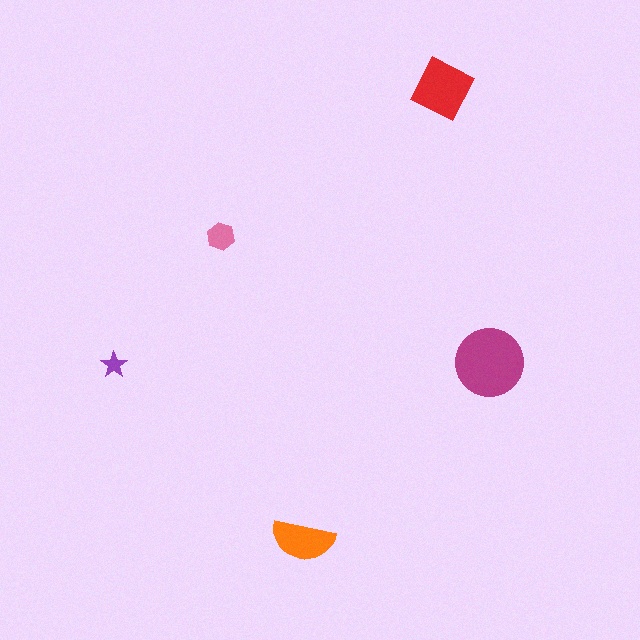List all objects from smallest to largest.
The purple star, the pink hexagon, the orange semicircle, the red square, the magenta circle.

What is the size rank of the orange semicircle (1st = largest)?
3rd.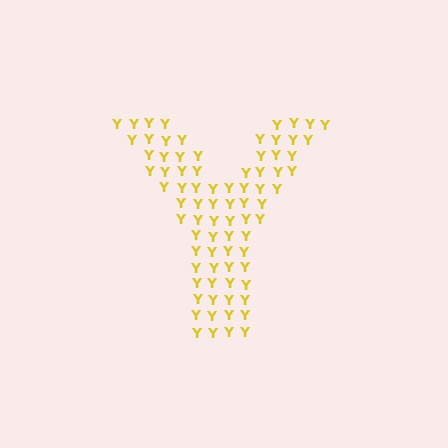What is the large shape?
The large shape is the letter Y.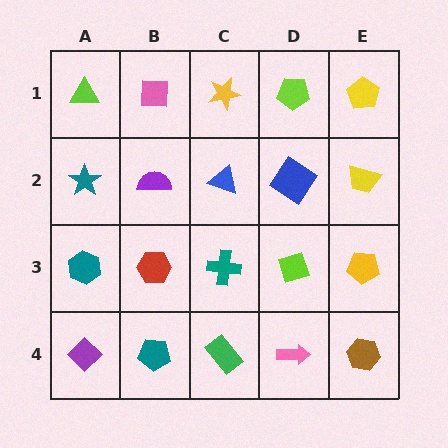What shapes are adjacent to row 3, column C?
A blue triangle (row 2, column C), a green rectangle (row 4, column C), a red hexagon (row 3, column B), a lime diamond (row 3, column D).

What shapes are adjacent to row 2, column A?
A lime triangle (row 1, column A), a teal hexagon (row 3, column A), a purple semicircle (row 2, column B).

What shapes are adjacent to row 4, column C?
A teal cross (row 3, column C), a teal pentagon (row 4, column B), a pink arrow (row 4, column D).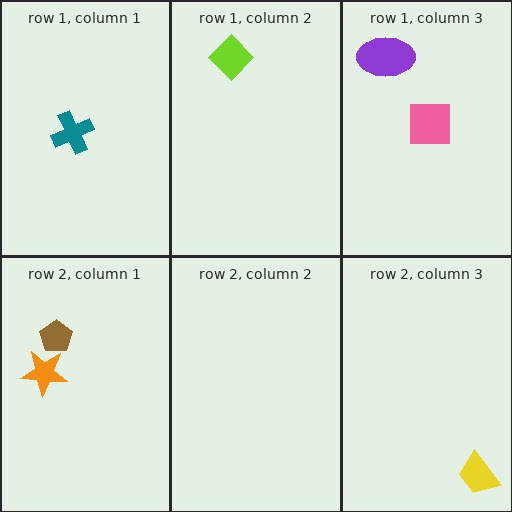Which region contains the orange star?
The row 2, column 1 region.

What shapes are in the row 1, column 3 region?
The pink square, the purple ellipse.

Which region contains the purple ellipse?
The row 1, column 3 region.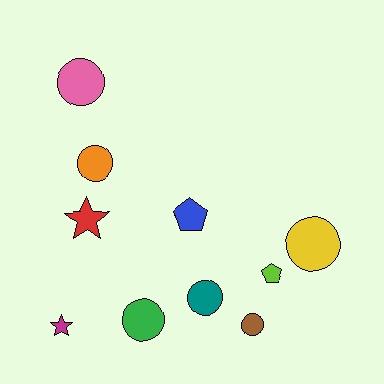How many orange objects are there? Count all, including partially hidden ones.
There is 1 orange object.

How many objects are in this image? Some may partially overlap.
There are 10 objects.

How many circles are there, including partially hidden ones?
There are 6 circles.